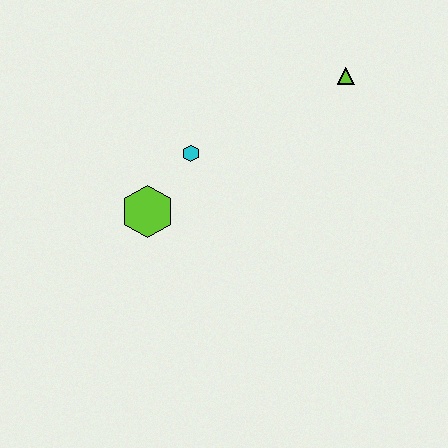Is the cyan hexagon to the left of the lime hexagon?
No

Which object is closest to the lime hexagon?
The cyan hexagon is closest to the lime hexagon.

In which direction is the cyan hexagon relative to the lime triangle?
The cyan hexagon is to the left of the lime triangle.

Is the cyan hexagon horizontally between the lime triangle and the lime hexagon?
Yes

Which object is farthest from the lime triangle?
The lime hexagon is farthest from the lime triangle.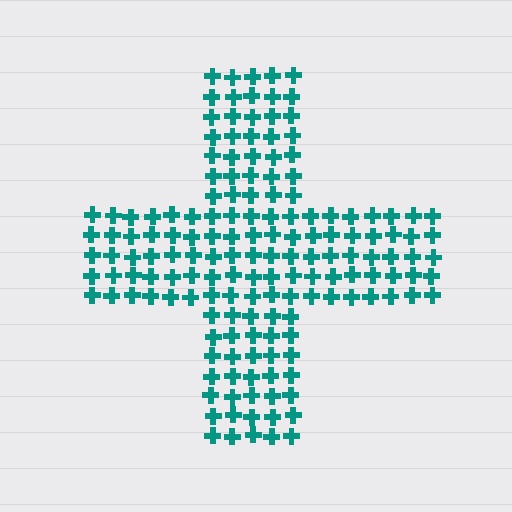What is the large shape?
The large shape is a cross.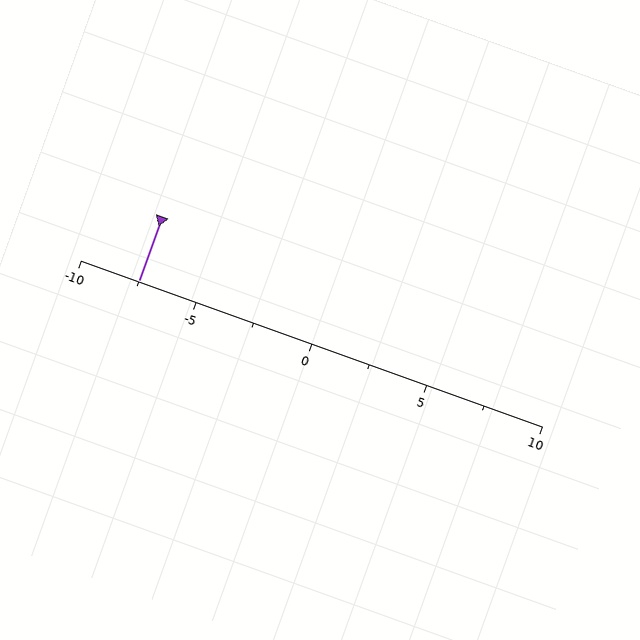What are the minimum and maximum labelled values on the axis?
The axis runs from -10 to 10.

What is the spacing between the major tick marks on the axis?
The major ticks are spaced 5 apart.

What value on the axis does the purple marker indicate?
The marker indicates approximately -7.5.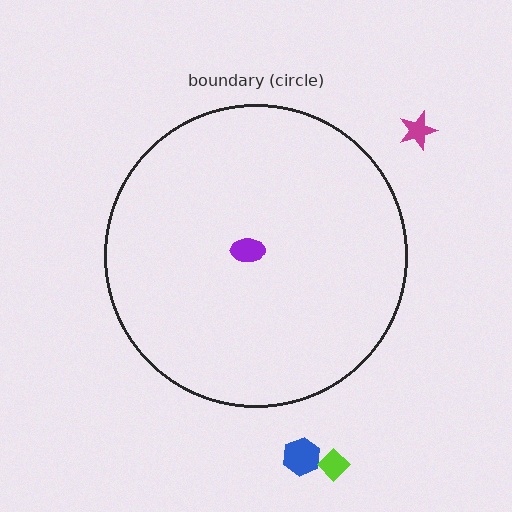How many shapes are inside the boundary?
1 inside, 3 outside.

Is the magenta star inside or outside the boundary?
Outside.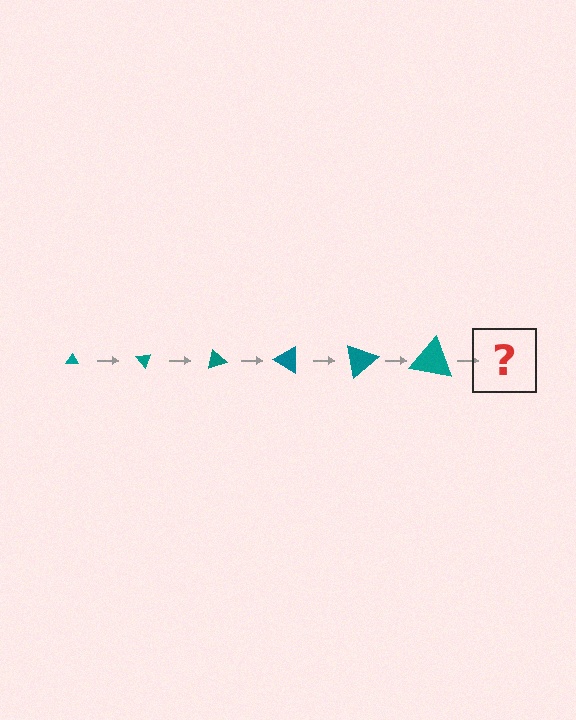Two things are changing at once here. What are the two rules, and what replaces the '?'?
The two rules are that the triangle grows larger each step and it rotates 50 degrees each step. The '?' should be a triangle, larger than the previous one and rotated 300 degrees from the start.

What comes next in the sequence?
The next element should be a triangle, larger than the previous one and rotated 300 degrees from the start.